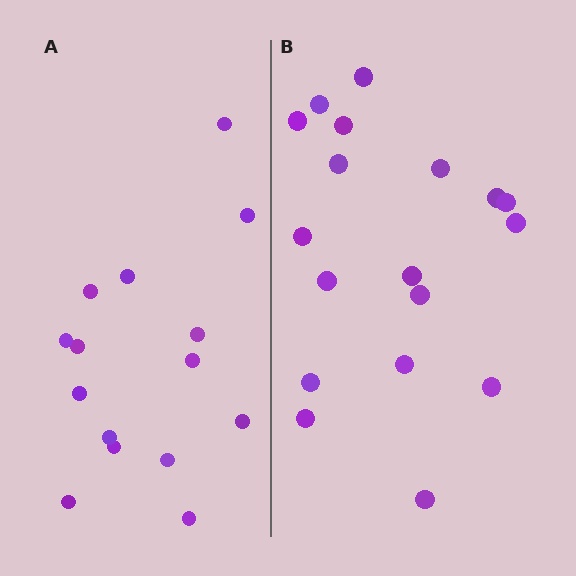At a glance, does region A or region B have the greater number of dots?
Region B (the right region) has more dots.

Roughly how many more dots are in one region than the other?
Region B has just a few more — roughly 2 or 3 more dots than region A.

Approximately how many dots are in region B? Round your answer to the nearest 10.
About 20 dots. (The exact count is 18, which rounds to 20.)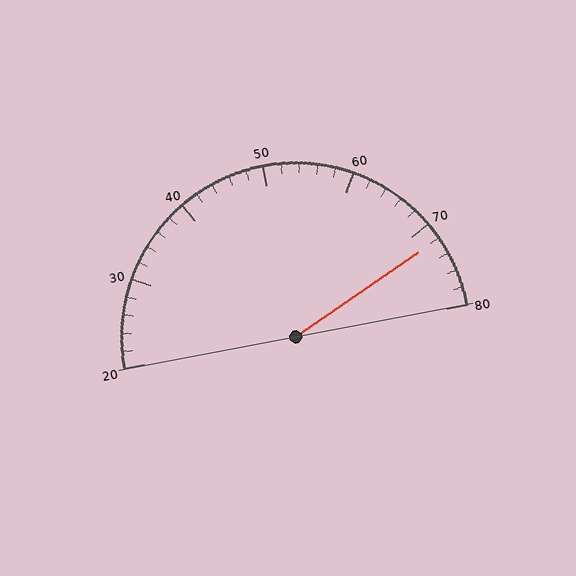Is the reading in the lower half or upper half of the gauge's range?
The reading is in the upper half of the range (20 to 80).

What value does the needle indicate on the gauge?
The needle indicates approximately 72.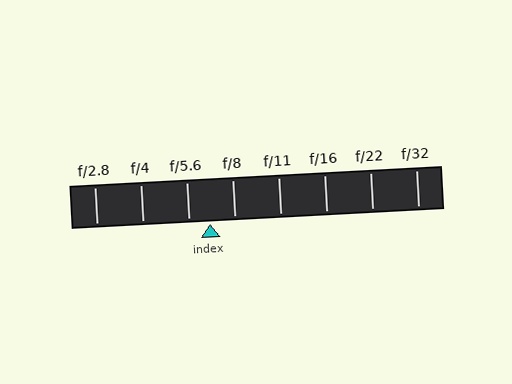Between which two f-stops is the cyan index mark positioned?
The index mark is between f/5.6 and f/8.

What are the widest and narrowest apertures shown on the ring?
The widest aperture shown is f/2.8 and the narrowest is f/32.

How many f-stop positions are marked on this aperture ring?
There are 8 f-stop positions marked.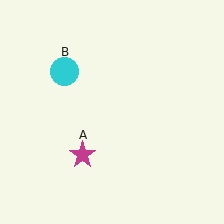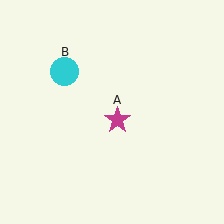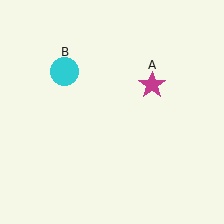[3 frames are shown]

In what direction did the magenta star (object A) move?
The magenta star (object A) moved up and to the right.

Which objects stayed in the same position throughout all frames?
Cyan circle (object B) remained stationary.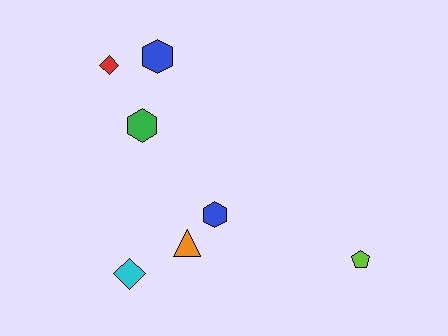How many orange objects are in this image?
There is 1 orange object.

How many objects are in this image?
There are 7 objects.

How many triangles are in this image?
There is 1 triangle.